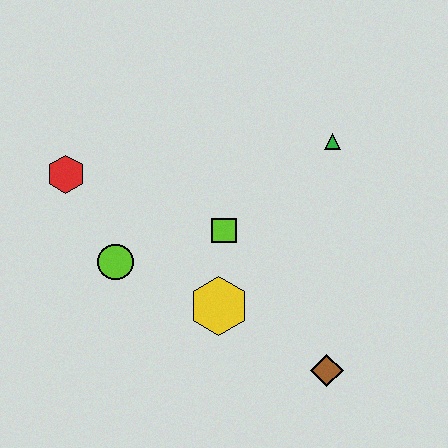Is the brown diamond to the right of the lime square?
Yes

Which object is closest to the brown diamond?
The yellow hexagon is closest to the brown diamond.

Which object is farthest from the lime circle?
The green triangle is farthest from the lime circle.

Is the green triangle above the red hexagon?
Yes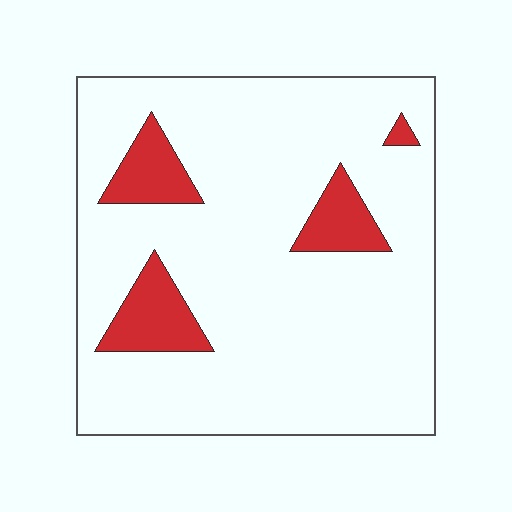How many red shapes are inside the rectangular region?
4.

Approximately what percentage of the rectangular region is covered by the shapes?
Approximately 15%.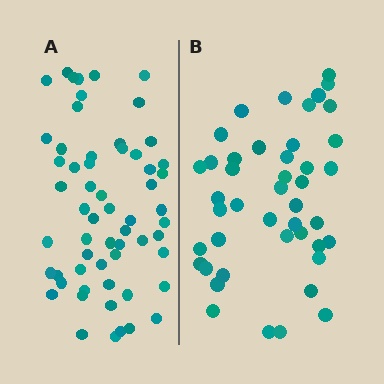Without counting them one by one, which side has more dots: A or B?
Region A (the left region) has more dots.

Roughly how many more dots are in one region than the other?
Region A has approximately 15 more dots than region B.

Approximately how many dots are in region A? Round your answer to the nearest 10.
About 60 dots. (The exact count is 59, which rounds to 60.)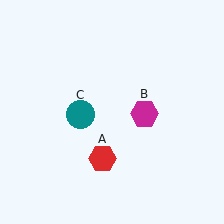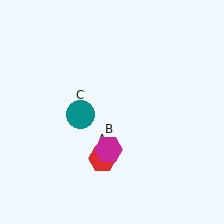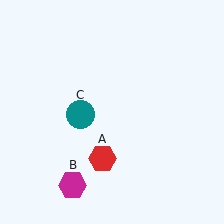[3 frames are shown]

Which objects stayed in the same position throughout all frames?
Red hexagon (object A) and teal circle (object C) remained stationary.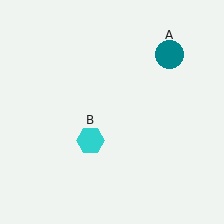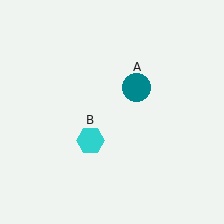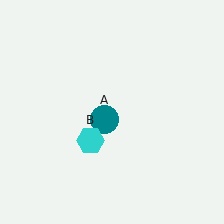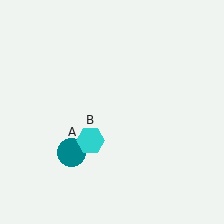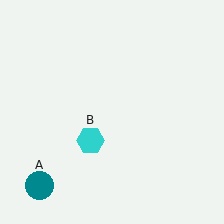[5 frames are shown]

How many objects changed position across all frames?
1 object changed position: teal circle (object A).